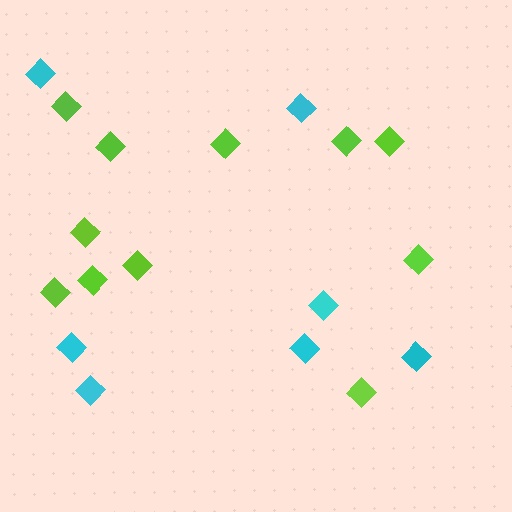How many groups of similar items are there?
There are 2 groups: one group of cyan diamonds (7) and one group of lime diamonds (11).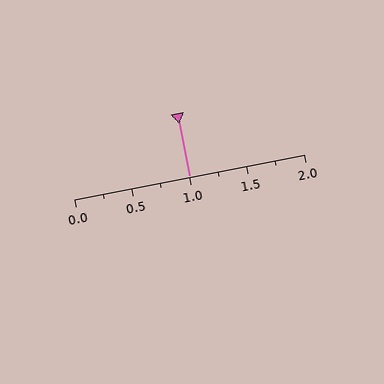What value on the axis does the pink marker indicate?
The marker indicates approximately 1.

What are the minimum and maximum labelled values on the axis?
The axis runs from 0.0 to 2.0.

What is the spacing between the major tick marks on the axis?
The major ticks are spaced 0.5 apart.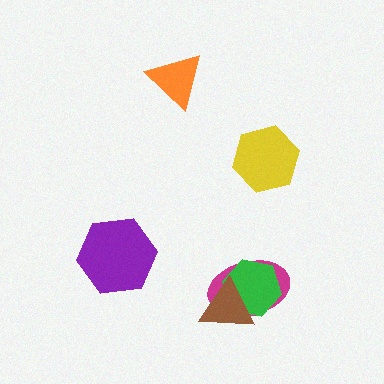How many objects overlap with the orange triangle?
0 objects overlap with the orange triangle.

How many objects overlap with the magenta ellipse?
2 objects overlap with the magenta ellipse.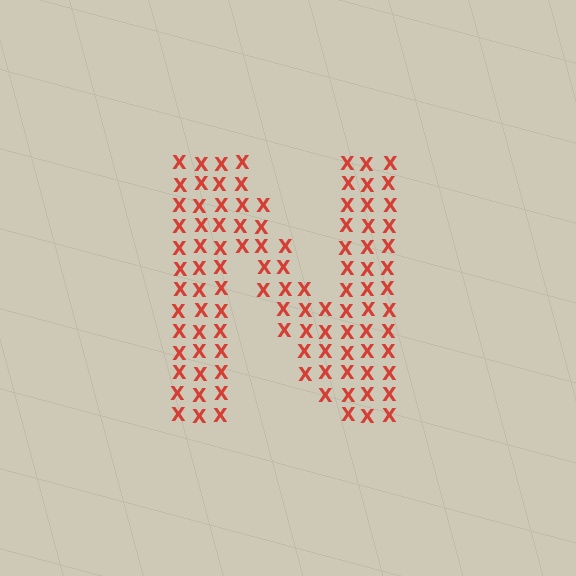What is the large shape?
The large shape is the letter N.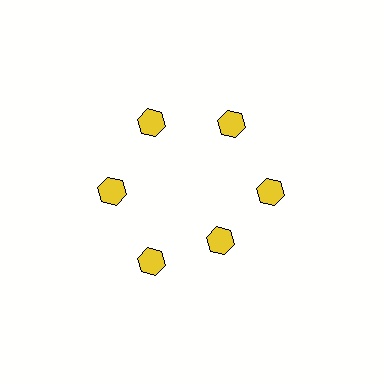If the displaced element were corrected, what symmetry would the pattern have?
It would have 6-fold rotational symmetry — the pattern would map onto itself every 60 degrees.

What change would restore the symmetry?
The symmetry would be restored by moving it outward, back onto the ring so that all 6 hexagons sit at equal angles and equal distance from the center.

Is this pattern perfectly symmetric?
No. The 6 yellow hexagons are arranged in a ring, but one element near the 5 o'clock position is pulled inward toward the center, breaking the 6-fold rotational symmetry.